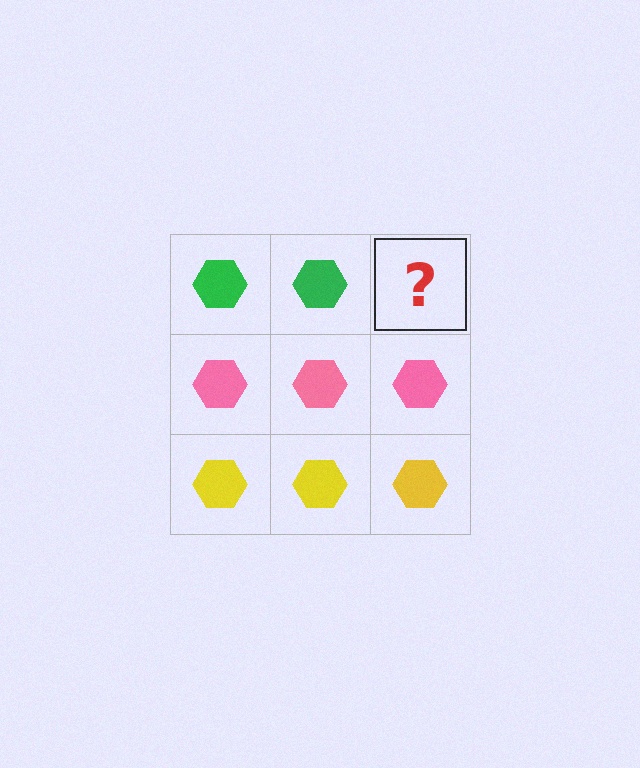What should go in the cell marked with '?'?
The missing cell should contain a green hexagon.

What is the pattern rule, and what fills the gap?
The rule is that each row has a consistent color. The gap should be filled with a green hexagon.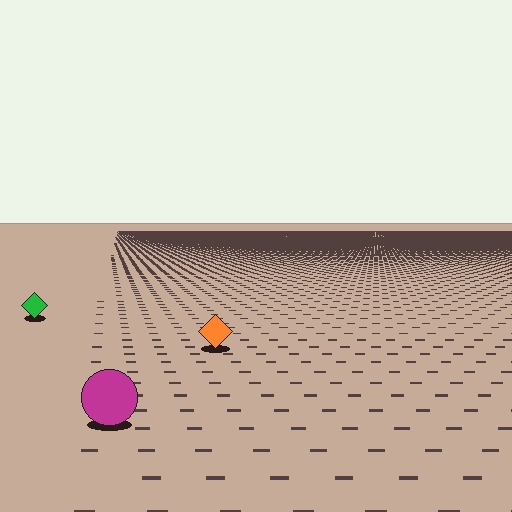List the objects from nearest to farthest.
From nearest to farthest: the magenta circle, the orange diamond, the green diamond.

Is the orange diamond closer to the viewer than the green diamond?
Yes. The orange diamond is closer — you can tell from the texture gradient: the ground texture is coarser near it.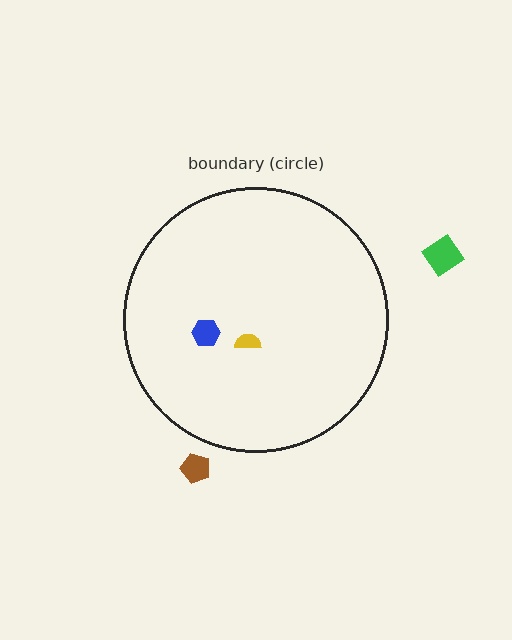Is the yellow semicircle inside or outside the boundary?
Inside.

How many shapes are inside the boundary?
2 inside, 2 outside.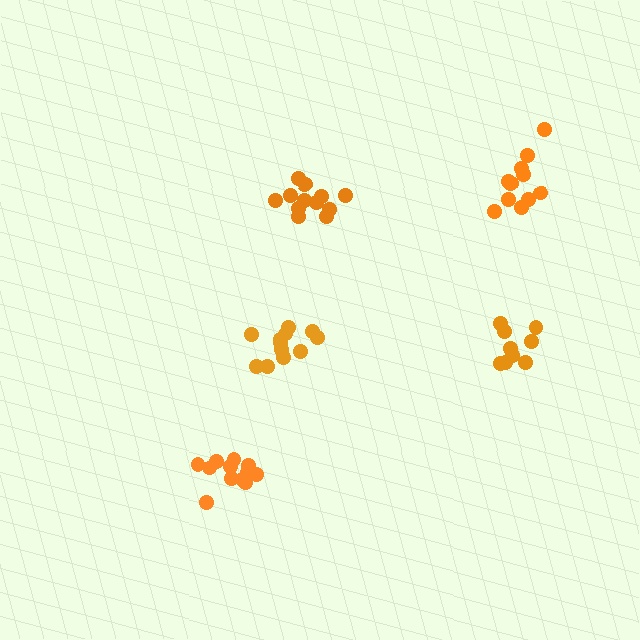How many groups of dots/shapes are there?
There are 5 groups.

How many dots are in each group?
Group 1: 12 dots, Group 2: 11 dots, Group 3: 9 dots, Group 4: 12 dots, Group 5: 12 dots (56 total).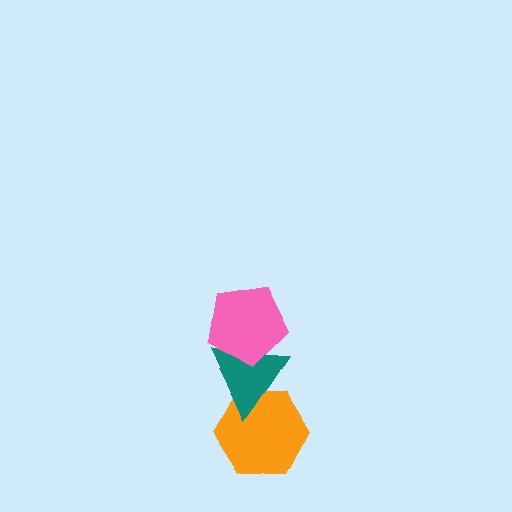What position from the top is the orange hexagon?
The orange hexagon is 3rd from the top.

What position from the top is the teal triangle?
The teal triangle is 2nd from the top.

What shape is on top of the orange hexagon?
The teal triangle is on top of the orange hexagon.